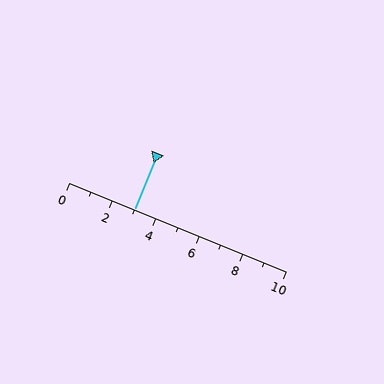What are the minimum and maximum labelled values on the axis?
The axis runs from 0 to 10.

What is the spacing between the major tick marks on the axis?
The major ticks are spaced 2 apart.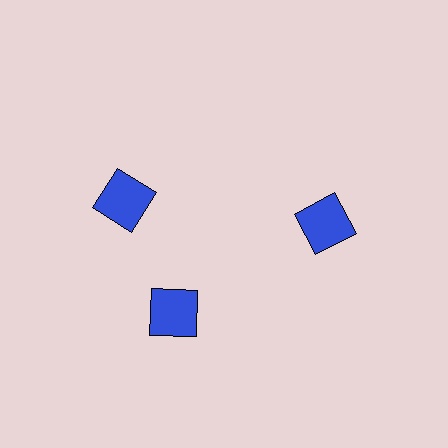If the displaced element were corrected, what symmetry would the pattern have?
It would have 3-fold rotational symmetry — the pattern would map onto itself every 120 degrees.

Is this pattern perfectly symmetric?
No. The 3 blue squares are arranged in a ring, but one element near the 11 o'clock position is rotated out of alignment along the ring, breaking the 3-fold rotational symmetry.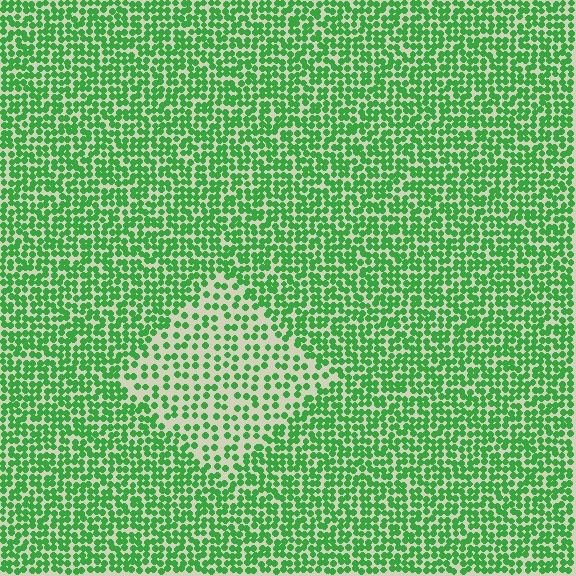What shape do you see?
I see a diamond.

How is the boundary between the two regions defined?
The boundary is defined by a change in element density (approximately 2.0x ratio). All elements are the same color, size, and shape.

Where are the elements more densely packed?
The elements are more densely packed outside the diamond boundary.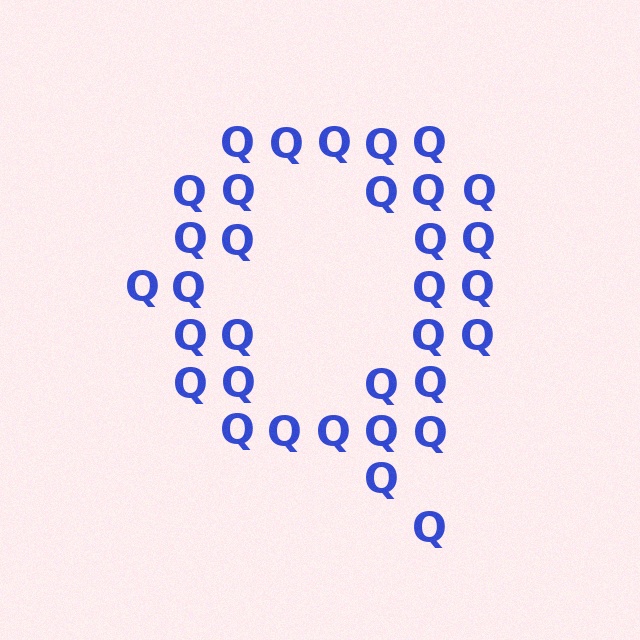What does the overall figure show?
The overall figure shows the letter Q.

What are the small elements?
The small elements are letter Q's.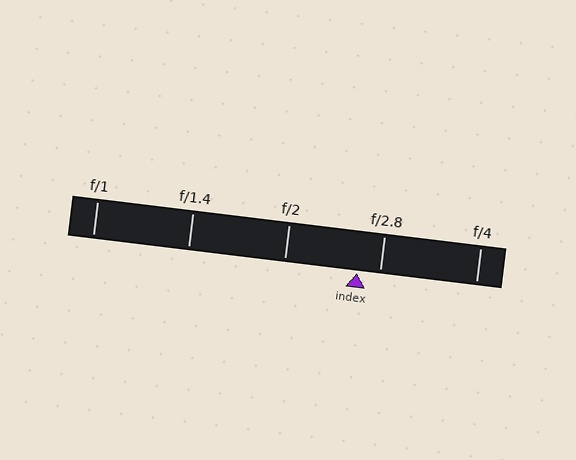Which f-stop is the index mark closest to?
The index mark is closest to f/2.8.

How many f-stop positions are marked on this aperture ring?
There are 5 f-stop positions marked.